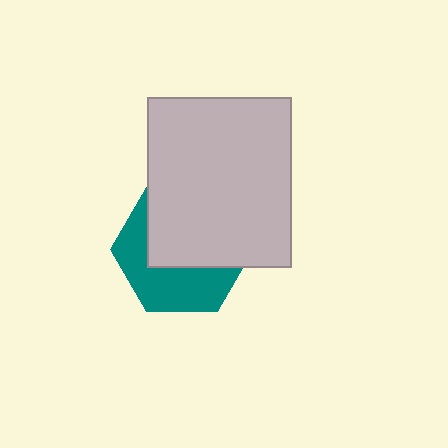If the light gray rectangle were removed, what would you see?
You would see the complete teal hexagon.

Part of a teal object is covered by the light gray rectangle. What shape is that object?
It is a hexagon.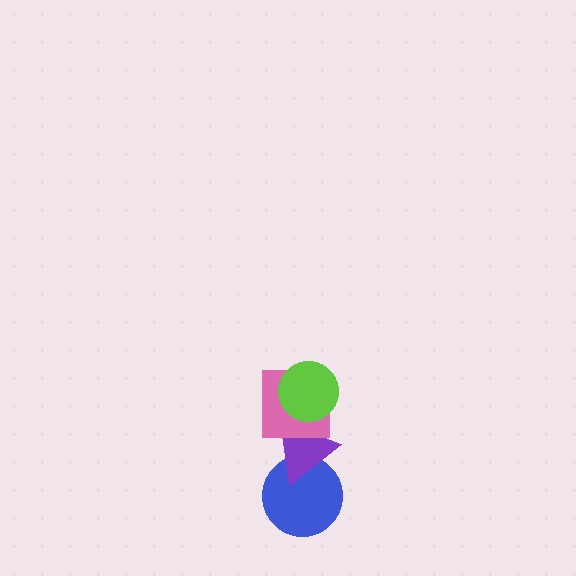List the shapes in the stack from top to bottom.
From top to bottom: the lime circle, the pink square, the purple triangle, the blue circle.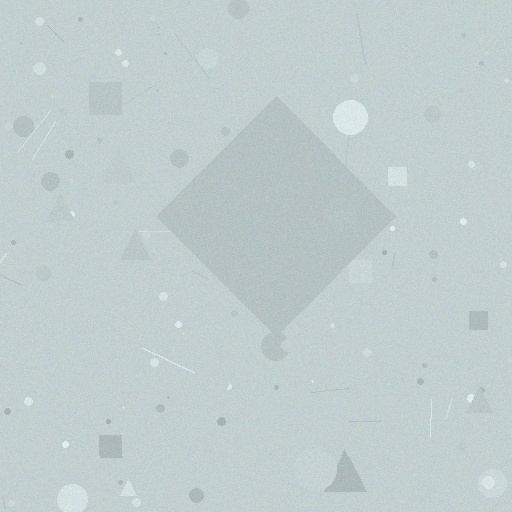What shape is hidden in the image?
A diamond is hidden in the image.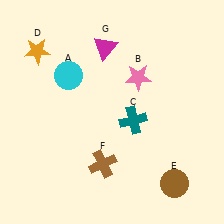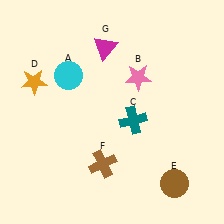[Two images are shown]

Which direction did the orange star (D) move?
The orange star (D) moved down.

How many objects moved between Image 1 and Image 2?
1 object moved between the two images.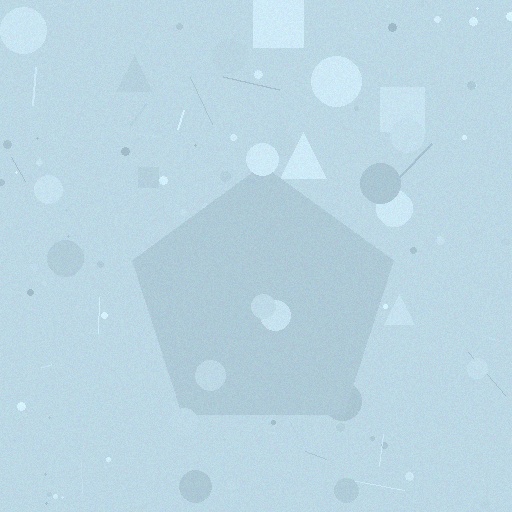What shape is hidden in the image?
A pentagon is hidden in the image.